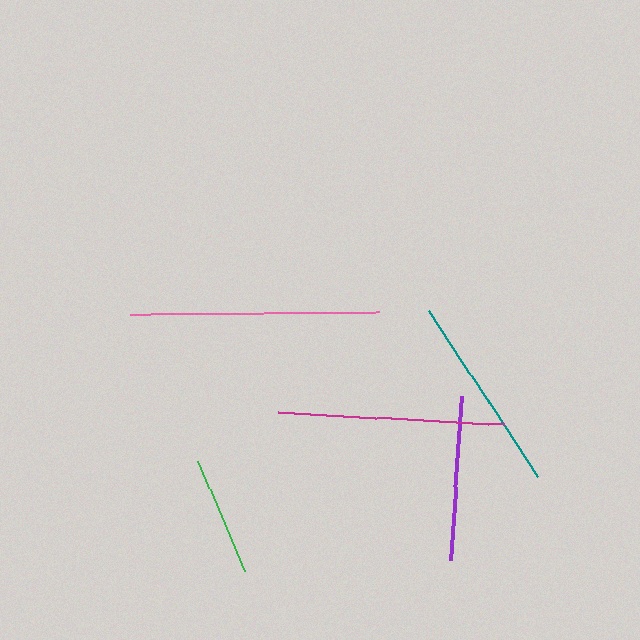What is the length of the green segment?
The green segment is approximately 120 pixels long.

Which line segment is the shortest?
The green line is the shortest at approximately 120 pixels.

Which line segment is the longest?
The pink line is the longest at approximately 249 pixels.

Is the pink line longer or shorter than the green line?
The pink line is longer than the green line.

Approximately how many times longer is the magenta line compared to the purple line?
The magenta line is approximately 1.4 times the length of the purple line.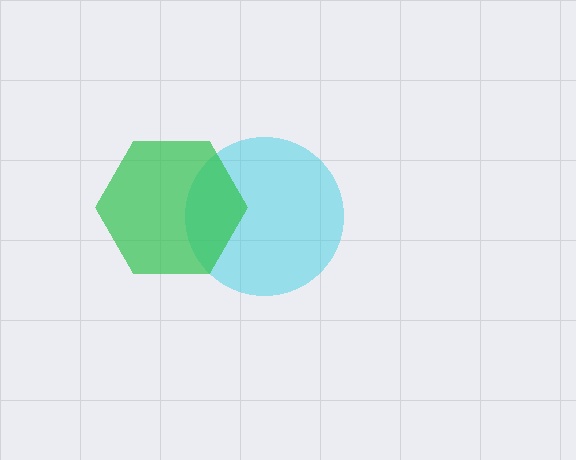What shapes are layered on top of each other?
The layered shapes are: a cyan circle, a green hexagon.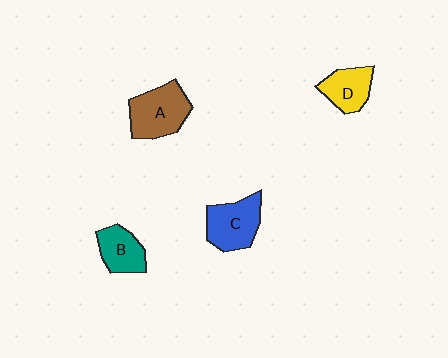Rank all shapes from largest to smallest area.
From largest to smallest: A (brown), C (blue), B (teal), D (yellow).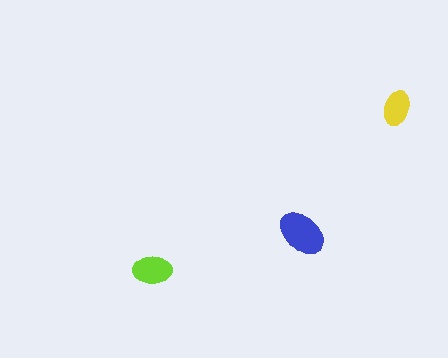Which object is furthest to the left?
The lime ellipse is leftmost.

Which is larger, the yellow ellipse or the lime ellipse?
The lime one.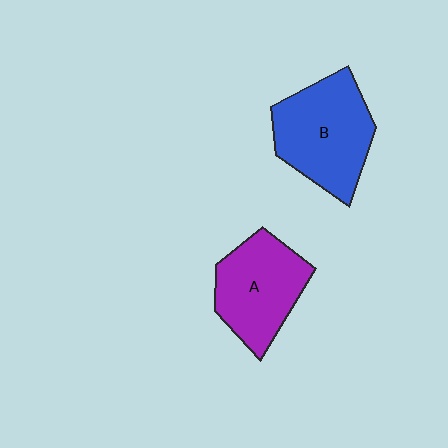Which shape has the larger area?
Shape B (blue).